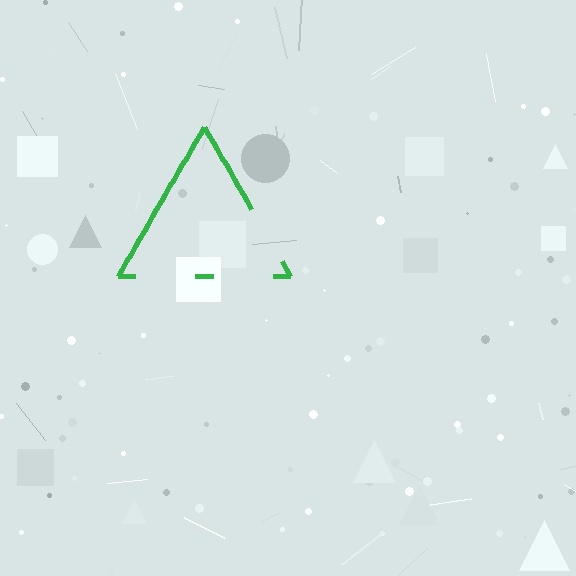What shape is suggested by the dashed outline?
The dashed outline suggests a triangle.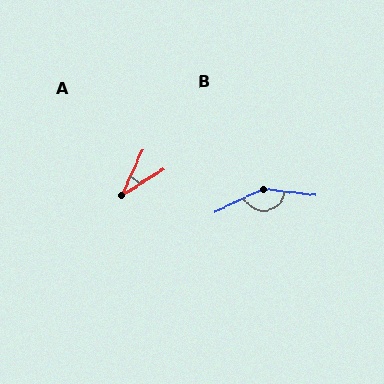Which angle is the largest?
B, at approximately 149 degrees.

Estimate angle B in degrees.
Approximately 149 degrees.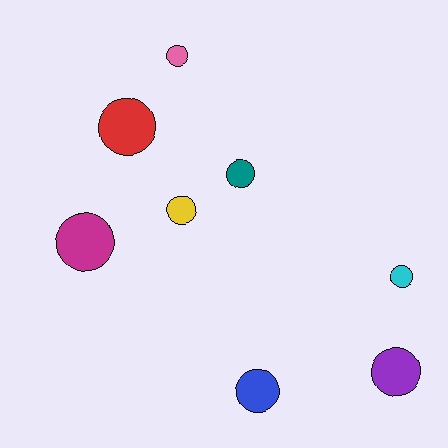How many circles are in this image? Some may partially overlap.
There are 8 circles.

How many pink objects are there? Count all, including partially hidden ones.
There is 1 pink object.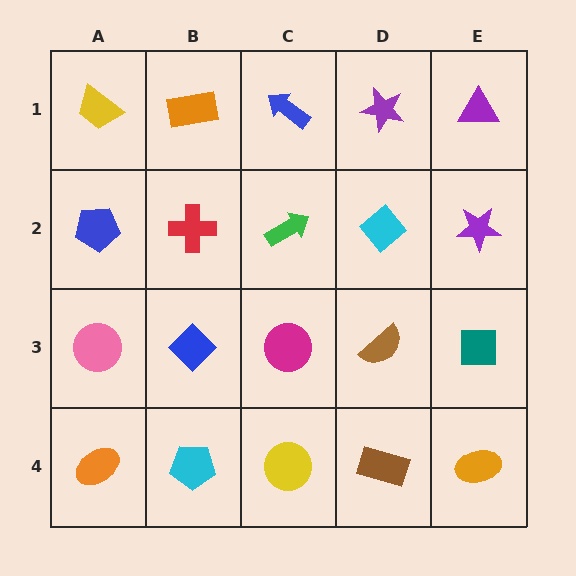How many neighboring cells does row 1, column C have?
3.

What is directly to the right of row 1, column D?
A purple triangle.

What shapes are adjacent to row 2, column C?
A blue arrow (row 1, column C), a magenta circle (row 3, column C), a red cross (row 2, column B), a cyan diamond (row 2, column D).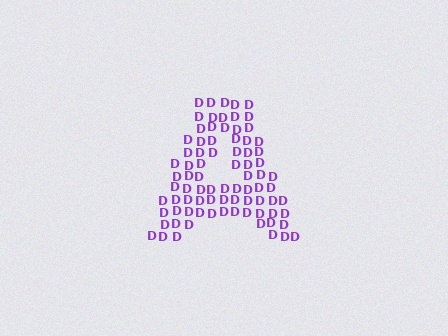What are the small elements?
The small elements are letter D's.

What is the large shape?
The large shape is the letter A.